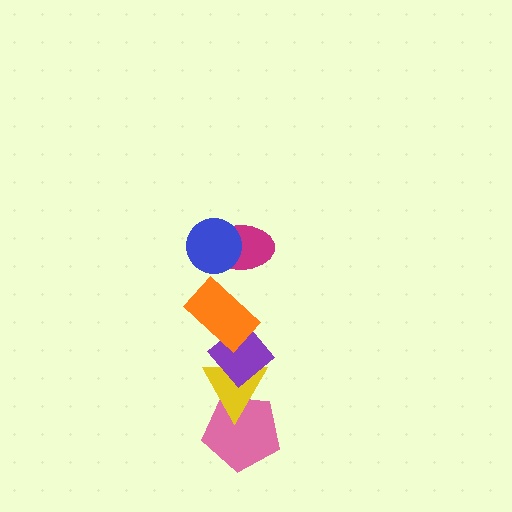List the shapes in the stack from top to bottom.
From top to bottom: the blue circle, the magenta ellipse, the orange rectangle, the purple diamond, the yellow triangle, the pink pentagon.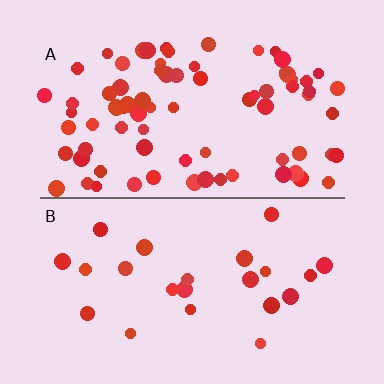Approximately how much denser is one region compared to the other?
Approximately 3.3× — region A over region B.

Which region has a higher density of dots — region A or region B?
A (the top).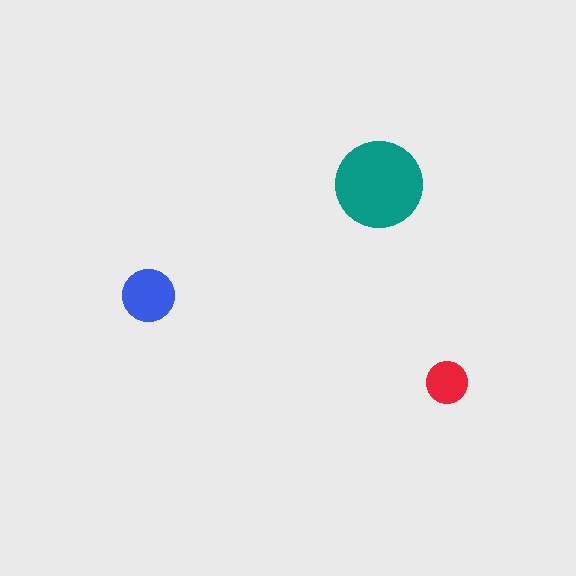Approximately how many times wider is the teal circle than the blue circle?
About 1.5 times wider.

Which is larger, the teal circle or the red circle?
The teal one.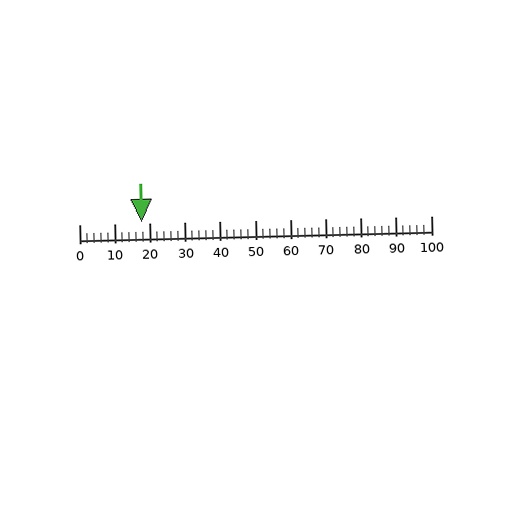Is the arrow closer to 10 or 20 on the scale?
The arrow is closer to 20.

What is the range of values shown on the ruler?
The ruler shows values from 0 to 100.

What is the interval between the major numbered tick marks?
The major tick marks are spaced 10 units apart.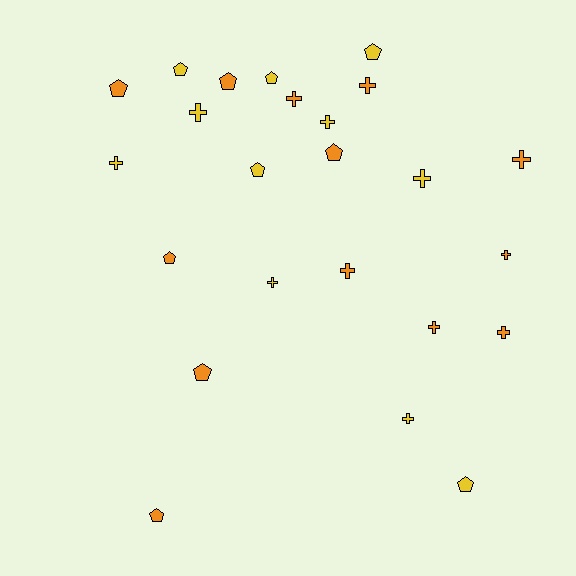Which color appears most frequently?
Orange, with 13 objects.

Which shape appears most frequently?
Cross, with 13 objects.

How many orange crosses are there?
There are 7 orange crosses.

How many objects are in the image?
There are 24 objects.